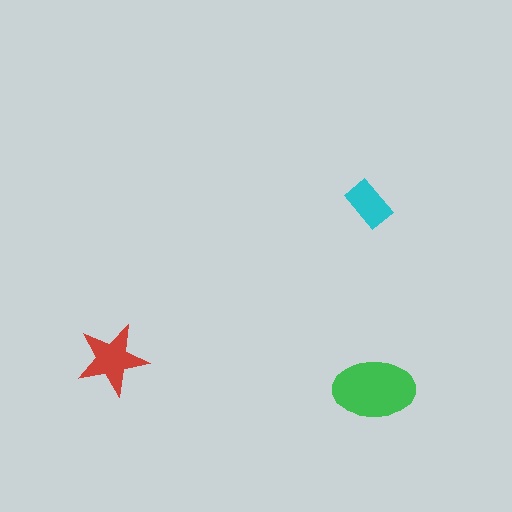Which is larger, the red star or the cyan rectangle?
The red star.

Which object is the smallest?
The cyan rectangle.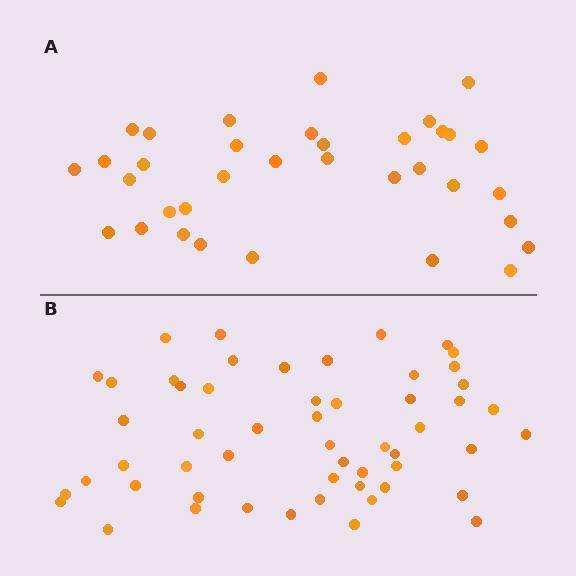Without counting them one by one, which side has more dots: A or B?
Region B (the bottom region) has more dots.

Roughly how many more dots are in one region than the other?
Region B has approximately 20 more dots than region A.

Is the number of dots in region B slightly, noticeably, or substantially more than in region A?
Region B has substantially more. The ratio is roughly 1.5 to 1.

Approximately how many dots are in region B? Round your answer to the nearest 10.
About 50 dots. (The exact count is 54, which rounds to 50.)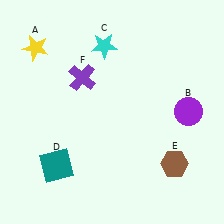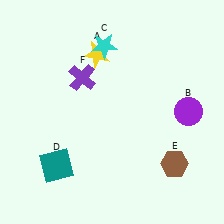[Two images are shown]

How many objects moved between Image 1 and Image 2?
1 object moved between the two images.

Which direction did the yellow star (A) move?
The yellow star (A) moved right.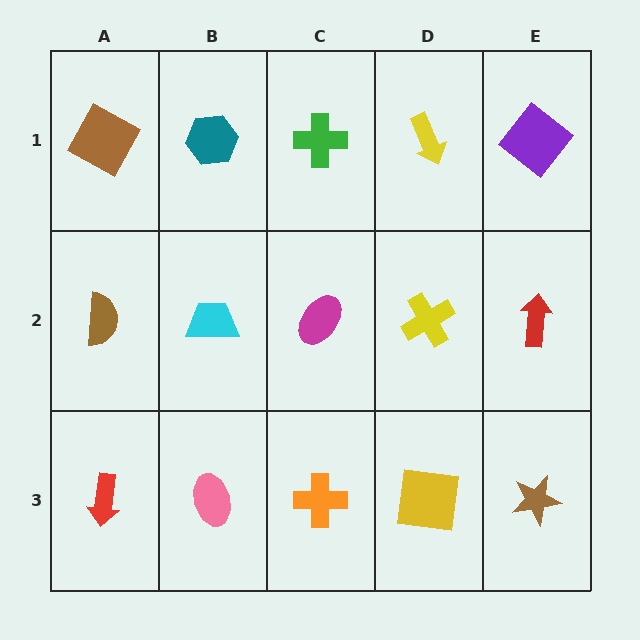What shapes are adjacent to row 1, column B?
A cyan trapezoid (row 2, column B), a brown square (row 1, column A), a green cross (row 1, column C).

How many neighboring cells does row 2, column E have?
3.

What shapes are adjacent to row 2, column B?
A teal hexagon (row 1, column B), a pink ellipse (row 3, column B), a brown semicircle (row 2, column A), a magenta ellipse (row 2, column C).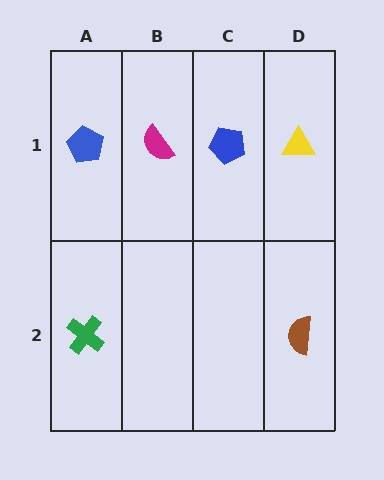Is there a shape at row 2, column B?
No, that cell is empty.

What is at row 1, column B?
A magenta semicircle.